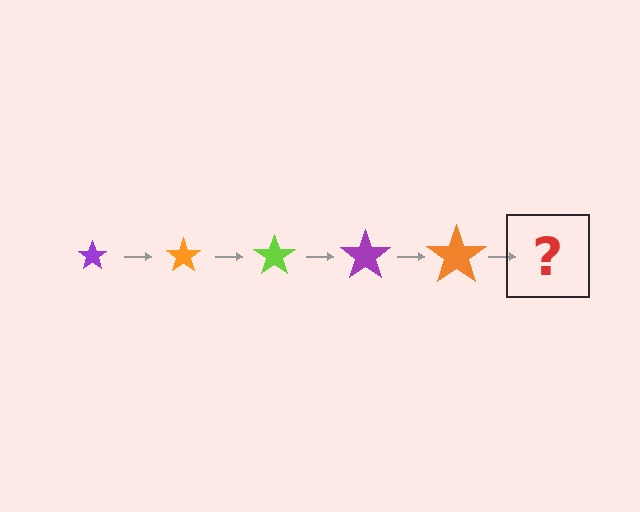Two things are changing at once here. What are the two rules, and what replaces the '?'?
The two rules are that the star grows larger each step and the color cycles through purple, orange, and lime. The '?' should be a lime star, larger than the previous one.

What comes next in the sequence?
The next element should be a lime star, larger than the previous one.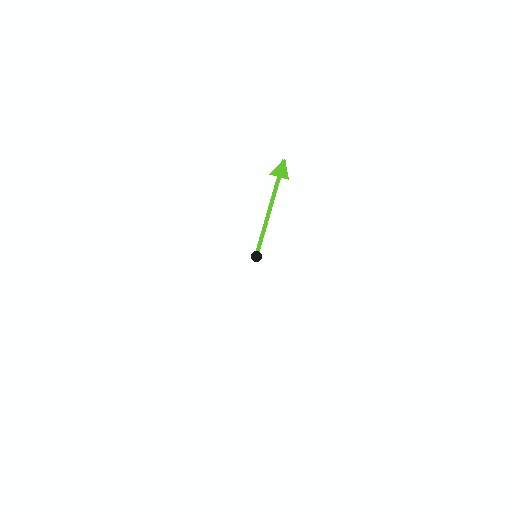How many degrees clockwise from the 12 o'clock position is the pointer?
Approximately 16 degrees.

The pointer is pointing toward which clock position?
Roughly 1 o'clock.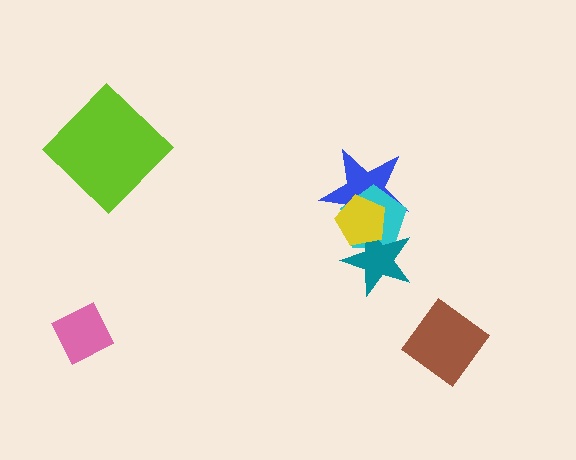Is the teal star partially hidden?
Yes, it is partially covered by another shape.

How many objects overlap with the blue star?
3 objects overlap with the blue star.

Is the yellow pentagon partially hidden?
No, no other shape covers it.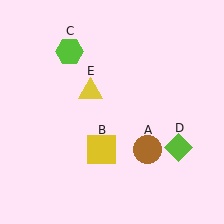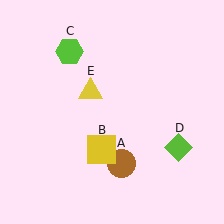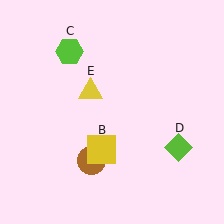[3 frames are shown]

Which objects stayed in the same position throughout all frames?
Yellow square (object B) and lime hexagon (object C) and lime diamond (object D) and yellow triangle (object E) remained stationary.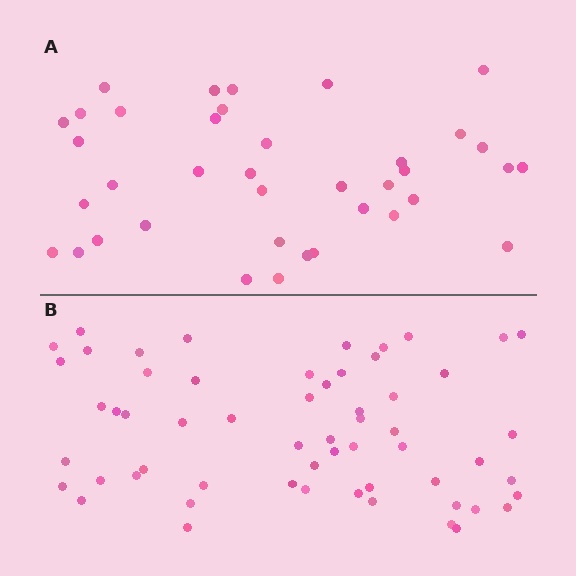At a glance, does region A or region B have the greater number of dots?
Region B (the bottom region) has more dots.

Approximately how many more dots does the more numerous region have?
Region B has approximately 20 more dots than region A.